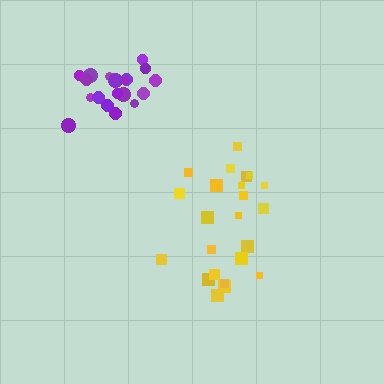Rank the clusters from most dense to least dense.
purple, yellow.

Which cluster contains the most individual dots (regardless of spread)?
Yellow (23).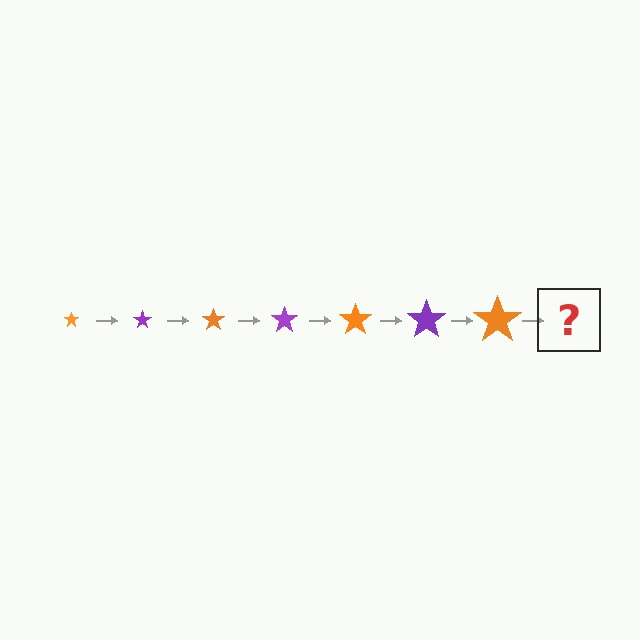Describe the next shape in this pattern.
It should be a purple star, larger than the previous one.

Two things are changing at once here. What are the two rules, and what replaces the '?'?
The two rules are that the star grows larger each step and the color cycles through orange and purple. The '?' should be a purple star, larger than the previous one.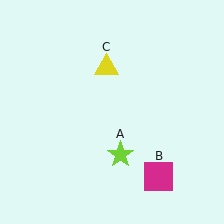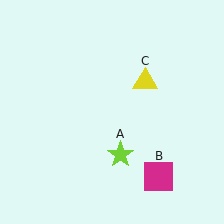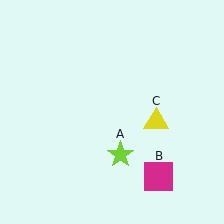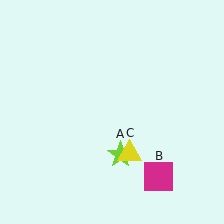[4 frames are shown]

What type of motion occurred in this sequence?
The yellow triangle (object C) rotated clockwise around the center of the scene.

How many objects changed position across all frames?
1 object changed position: yellow triangle (object C).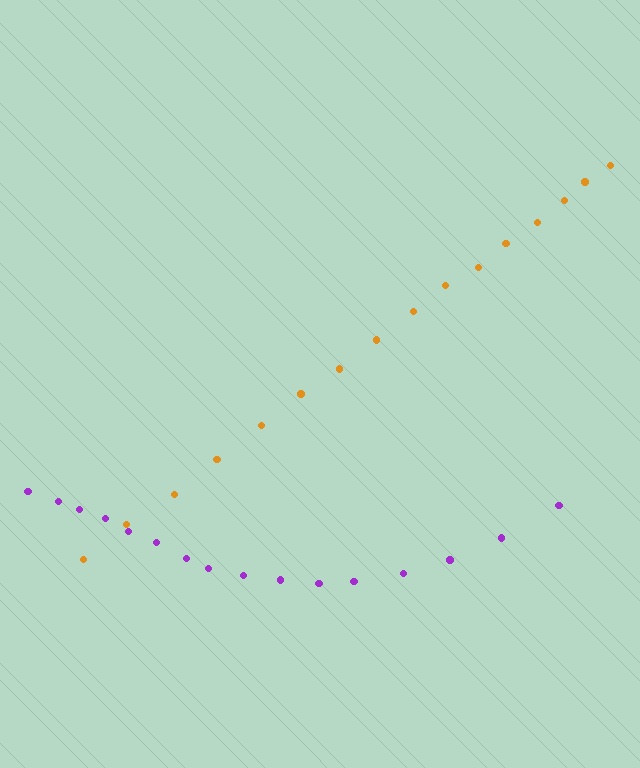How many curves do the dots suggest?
There are 2 distinct paths.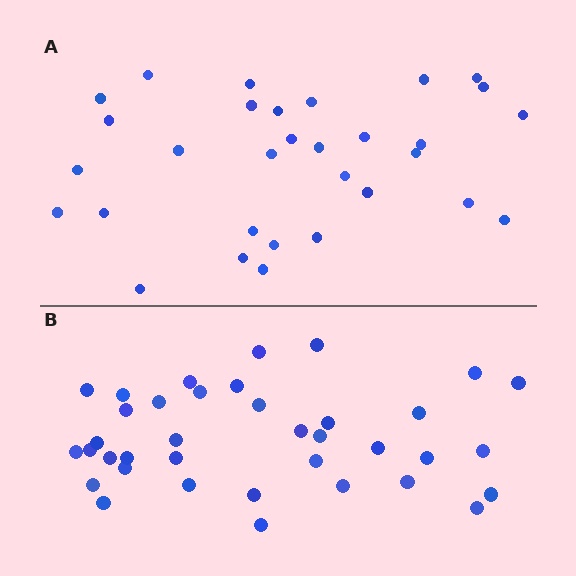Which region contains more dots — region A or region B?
Region B (the bottom region) has more dots.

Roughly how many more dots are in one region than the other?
Region B has about 6 more dots than region A.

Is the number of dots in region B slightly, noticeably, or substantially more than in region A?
Region B has only slightly more — the two regions are fairly close. The ratio is roughly 1.2 to 1.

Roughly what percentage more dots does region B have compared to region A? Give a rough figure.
About 20% more.